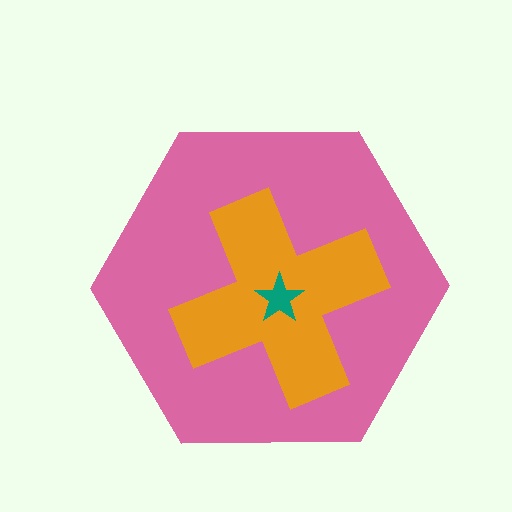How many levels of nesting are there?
3.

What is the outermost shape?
The pink hexagon.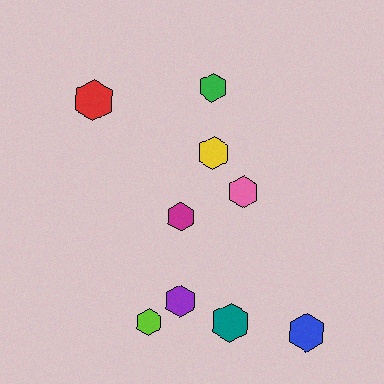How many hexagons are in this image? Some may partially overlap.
There are 9 hexagons.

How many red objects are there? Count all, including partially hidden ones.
There is 1 red object.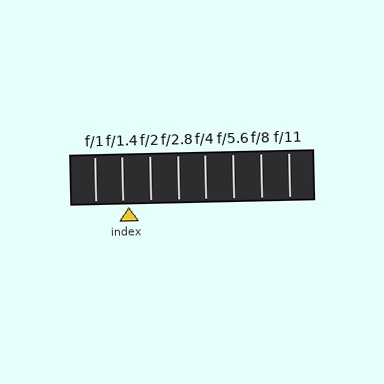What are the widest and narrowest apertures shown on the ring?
The widest aperture shown is f/1 and the narrowest is f/11.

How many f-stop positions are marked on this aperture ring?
There are 8 f-stop positions marked.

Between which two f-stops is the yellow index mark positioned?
The index mark is between f/1.4 and f/2.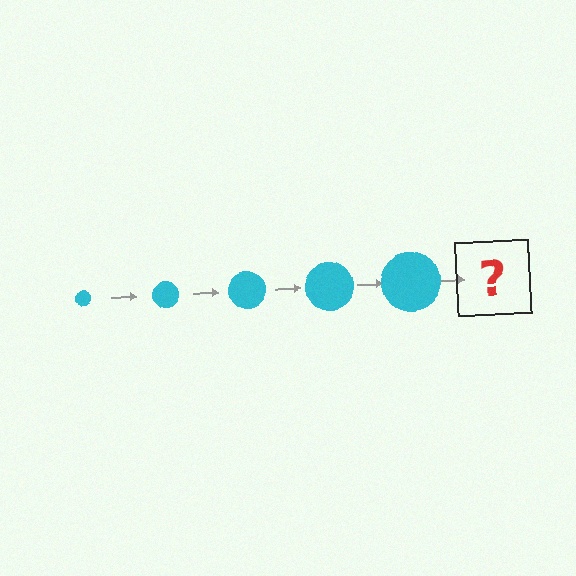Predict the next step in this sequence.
The next step is a cyan circle, larger than the previous one.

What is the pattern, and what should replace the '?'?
The pattern is that the circle gets progressively larger each step. The '?' should be a cyan circle, larger than the previous one.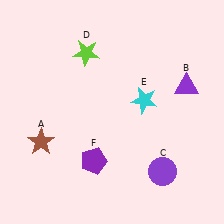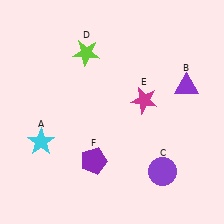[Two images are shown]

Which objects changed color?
A changed from brown to cyan. E changed from cyan to magenta.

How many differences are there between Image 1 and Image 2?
There are 2 differences between the two images.